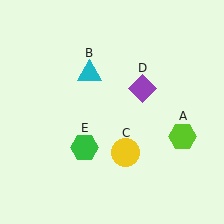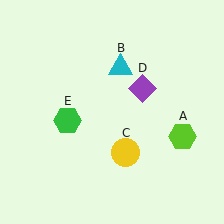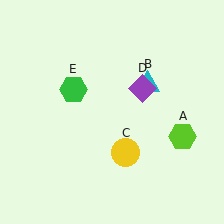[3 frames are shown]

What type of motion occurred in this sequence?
The cyan triangle (object B), green hexagon (object E) rotated clockwise around the center of the scene.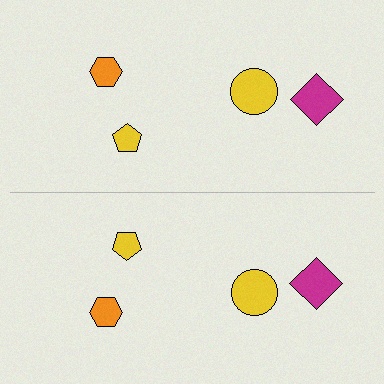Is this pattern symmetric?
Yes, this pattern has bilateral (reflection) symmetry.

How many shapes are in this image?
There are 8 shapes in this image.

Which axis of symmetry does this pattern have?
The pattern has a horizontal axis of symmetry running through the center of the image.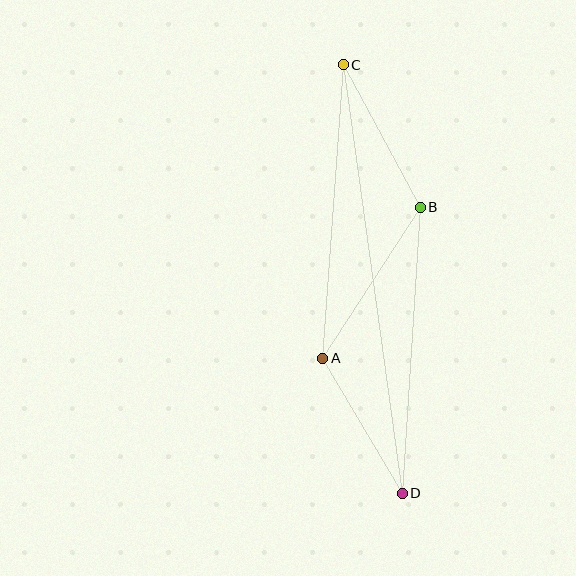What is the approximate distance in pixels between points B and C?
The distance between B and C is approximately 162 pixels.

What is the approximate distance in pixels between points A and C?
The distance between A and C is approximately 294 pixels.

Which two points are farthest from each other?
Points C and D are farthest from each other.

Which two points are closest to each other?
Points A and D are closest to each other.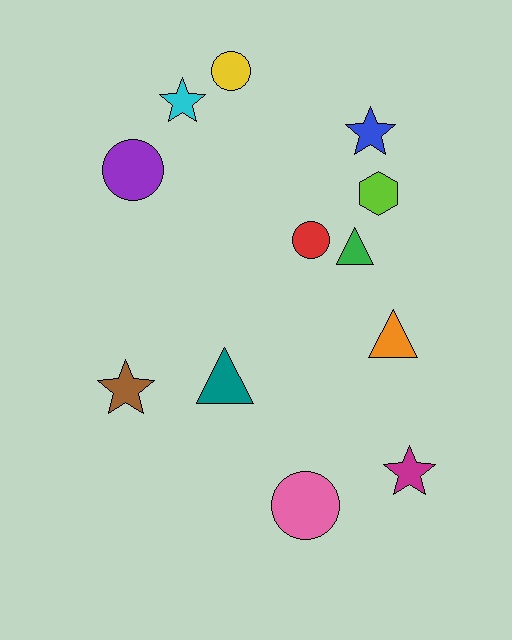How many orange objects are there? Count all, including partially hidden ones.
There is 1 orange object.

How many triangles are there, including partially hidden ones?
There are 3 triangles.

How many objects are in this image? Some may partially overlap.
There are 12 objects.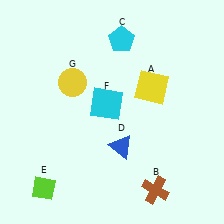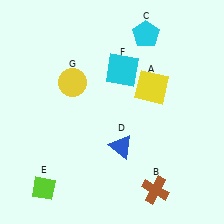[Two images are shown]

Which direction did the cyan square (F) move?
The cyan square (F) moved up.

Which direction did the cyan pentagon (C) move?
The cyan pentagon (C) moved right.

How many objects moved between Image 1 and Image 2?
2 objects moved between the two images.